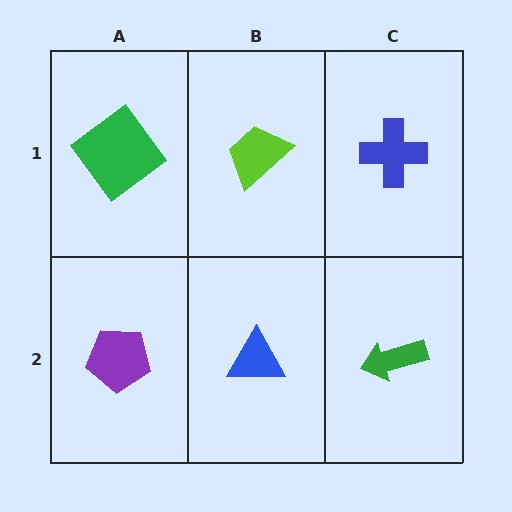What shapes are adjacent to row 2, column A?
A green diamond (row 1, column A), a blue triangle (row 2, column B).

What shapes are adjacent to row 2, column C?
A blue cross (row 1, column C), a blue triangle (row 2, column B).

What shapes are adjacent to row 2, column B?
A lime trapezoid (row 1, column B), a purple pentagon (row 2, column A), a green arrow (row 2, column C).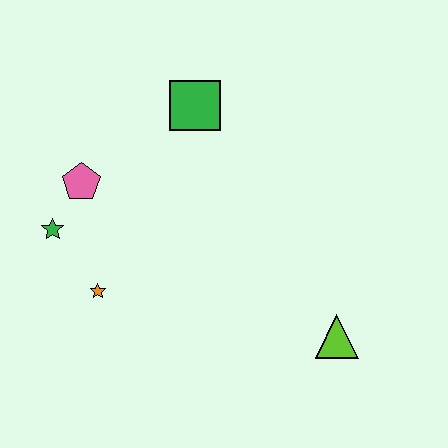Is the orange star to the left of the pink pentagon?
No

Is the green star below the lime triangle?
No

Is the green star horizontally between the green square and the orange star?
No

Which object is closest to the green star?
The pink pentagon is closest to the green star.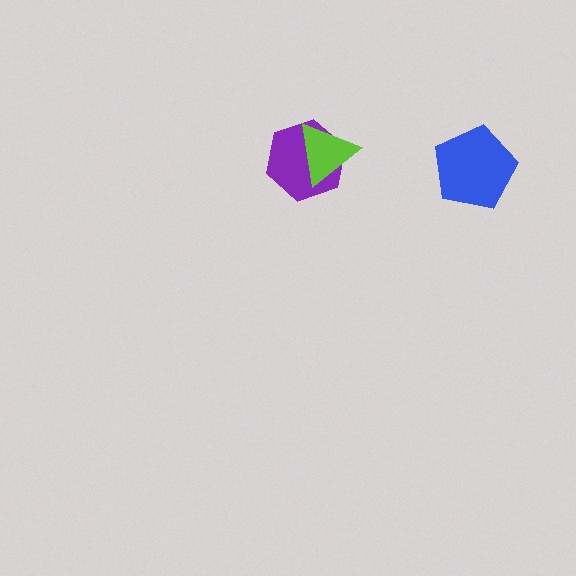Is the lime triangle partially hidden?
No, no other shape covers it.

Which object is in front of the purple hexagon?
The lime triangle is in front of the purple hexagon.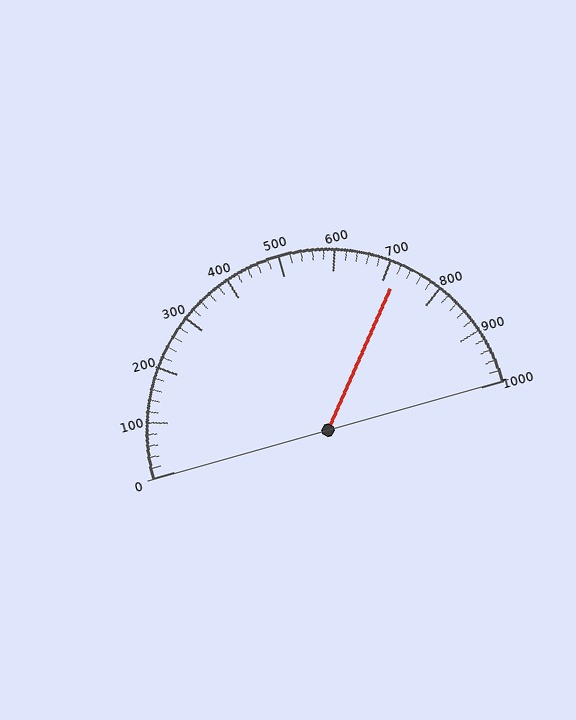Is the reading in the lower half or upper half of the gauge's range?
The reading is in the upper half of the range (0 to 1000).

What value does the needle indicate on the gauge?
The needle indicates approximately 720.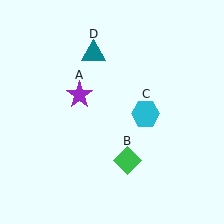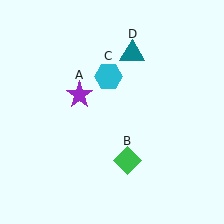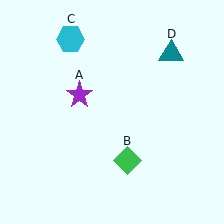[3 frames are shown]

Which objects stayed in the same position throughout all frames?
Purple star (object A) and green diamond (object B) remained stationary.